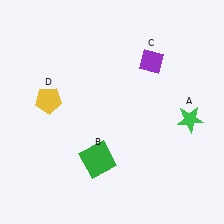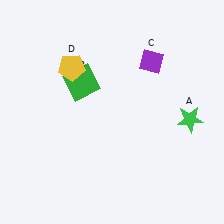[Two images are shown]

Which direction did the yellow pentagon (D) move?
The yellow pentagon (D) moved up.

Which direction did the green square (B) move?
The green square (B) moved up.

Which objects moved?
The objects that moved are: the green square (B), the yellow pentagon (D).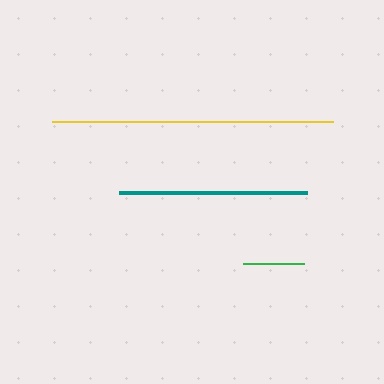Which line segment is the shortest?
The green line is the shortest at approximately 61 pixels.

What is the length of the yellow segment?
The yellow segment is approximately 281 pixels long.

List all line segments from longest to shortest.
From longest to shortest: yellow, teal, green.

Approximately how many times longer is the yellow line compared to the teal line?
The yellow line is approximately 1.5 times the length of the teal line.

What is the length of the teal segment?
The teal segment is approximately 188 pixels long.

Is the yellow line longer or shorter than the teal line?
The yellow line is longer than the teal line.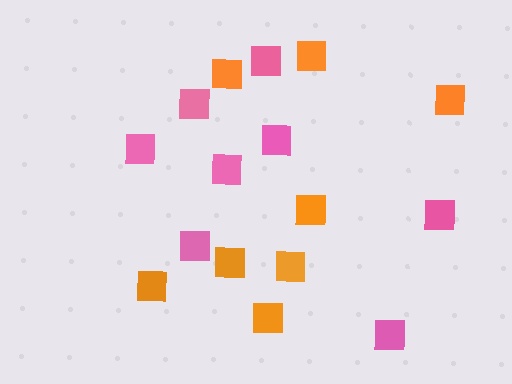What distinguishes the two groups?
There are 2 groups: one group of orange squares (8) and one group of pink squares (8).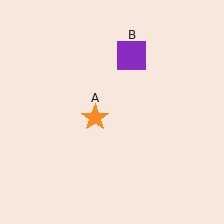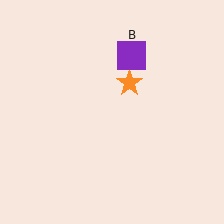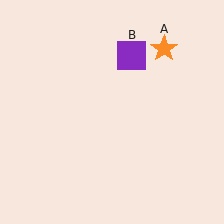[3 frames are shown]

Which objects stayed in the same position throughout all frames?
Purple square (object B) remained stationary.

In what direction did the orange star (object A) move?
The orange star (object A) moved up and to the right.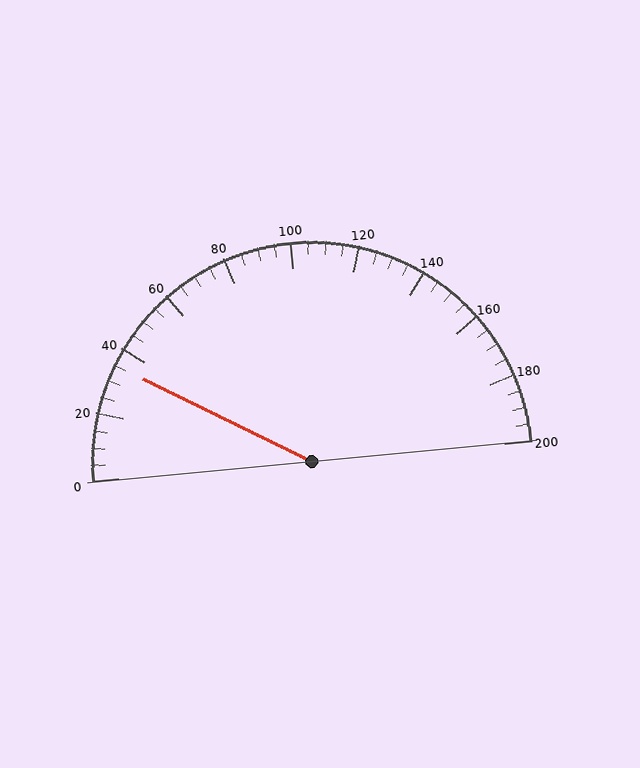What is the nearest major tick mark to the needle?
The nearest major tick mark is 40.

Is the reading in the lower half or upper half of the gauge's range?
The reading is in the lower half of the range (0 to 200).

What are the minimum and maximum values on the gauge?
The gauge ranges from 0 to 200.